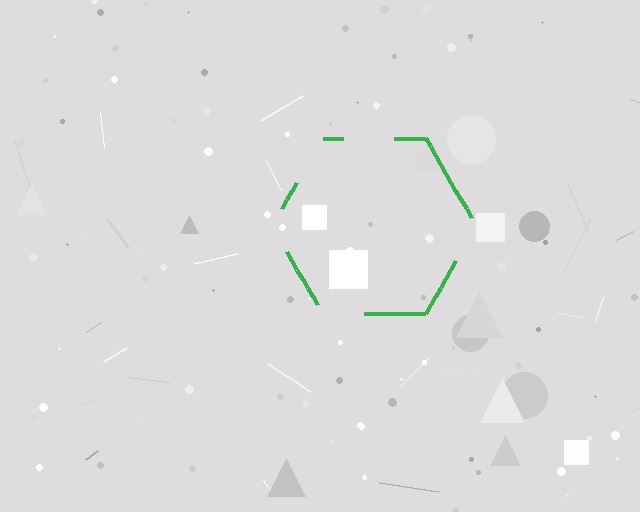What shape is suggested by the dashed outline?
The dashed outline suggests a hexagon.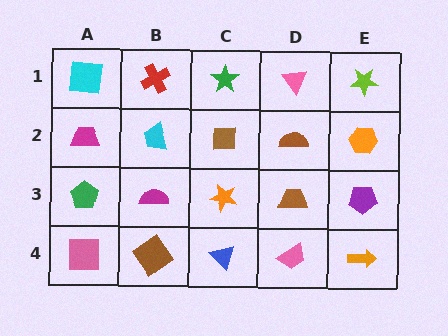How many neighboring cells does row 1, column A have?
2.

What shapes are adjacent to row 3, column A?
A magenta trapezoid (row 2, column A), a pink square (row 4, column A), a magenta semicircle (row 3, column B).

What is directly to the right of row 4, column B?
A blue triangle.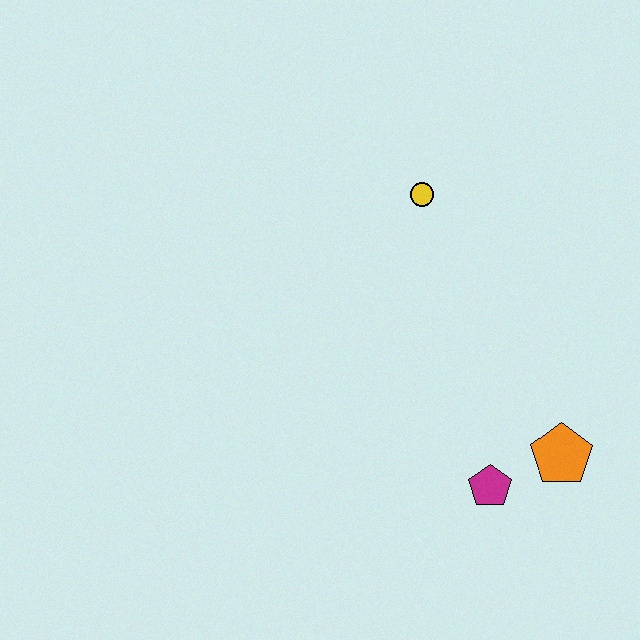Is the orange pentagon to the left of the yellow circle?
No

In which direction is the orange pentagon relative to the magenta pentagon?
The orange pentagon is to the right of the magenta pentagon.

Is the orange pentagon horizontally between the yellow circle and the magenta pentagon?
No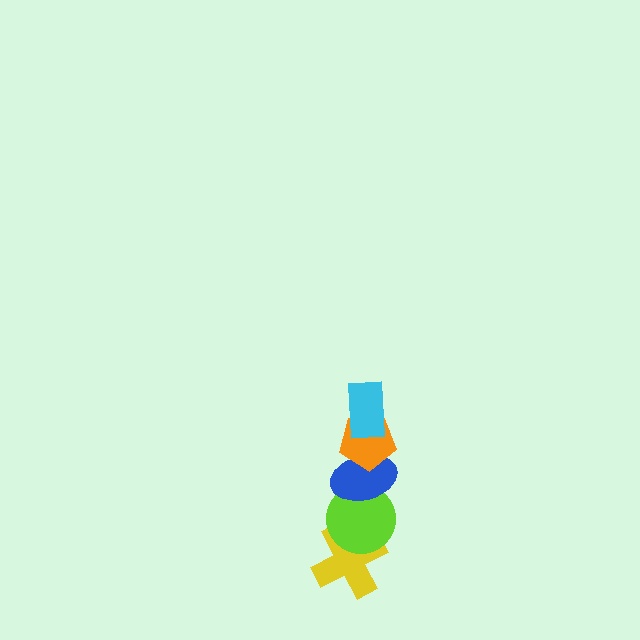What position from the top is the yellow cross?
The yellow cross is 5th from the top.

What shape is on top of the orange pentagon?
The cyan rectangle is on top of the orange pentagon.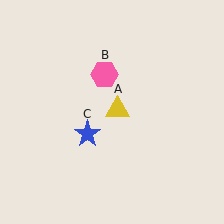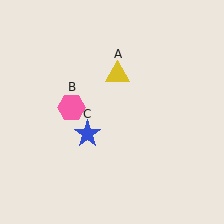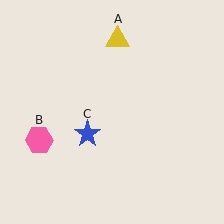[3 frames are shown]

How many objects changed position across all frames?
2 objects changed position: yellow triangle (object A), pink hexagon (object B).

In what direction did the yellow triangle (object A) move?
The yellow triangle (object A) moved up.